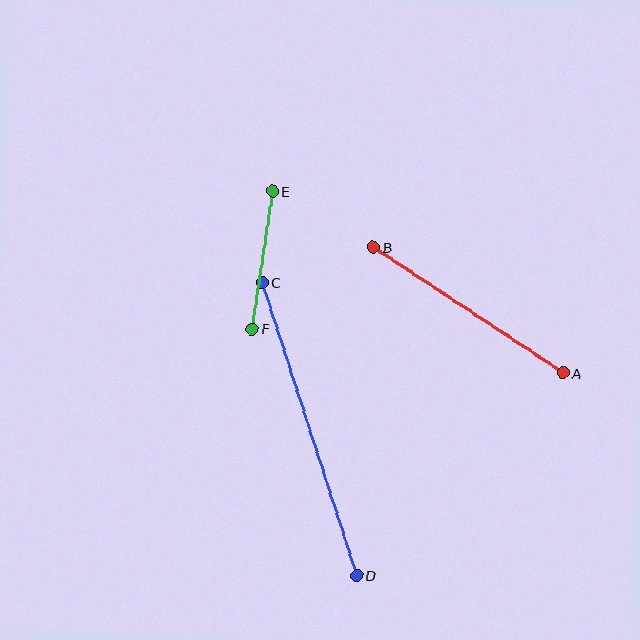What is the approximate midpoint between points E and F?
The midpoint is at approximately (263, 260) pixels.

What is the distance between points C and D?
The distance is approximately 308 pixels.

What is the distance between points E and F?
The distance is approximately 139 pixels.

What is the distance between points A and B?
The distance is approximately 227 pixels.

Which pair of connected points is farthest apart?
Points C and D are farthest apart.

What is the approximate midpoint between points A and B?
The midpoint is at approximately (468, 310) pixels.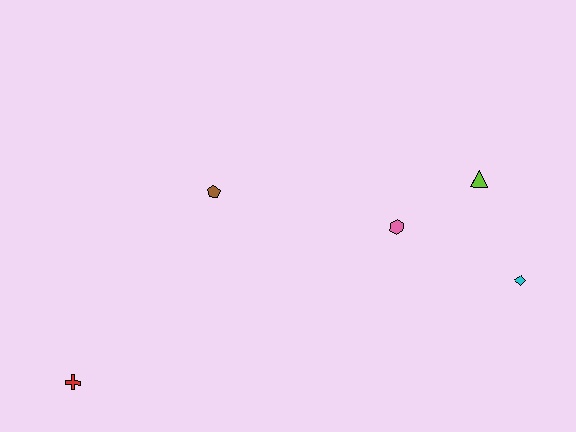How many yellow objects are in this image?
There are no yellow objects.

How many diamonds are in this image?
There is 1 diamond.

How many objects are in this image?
There are 5 objects.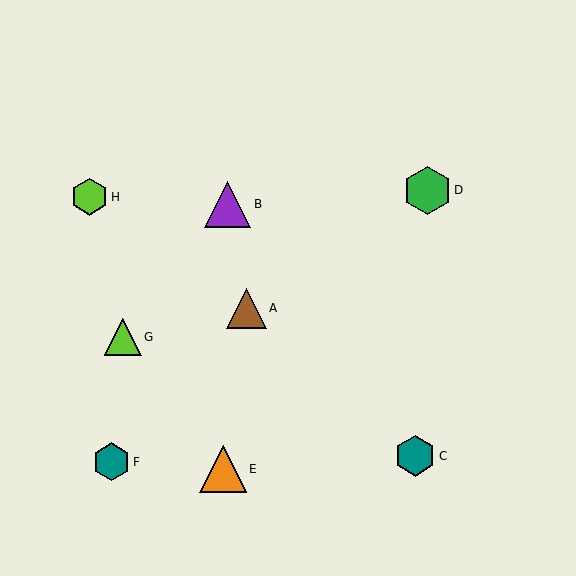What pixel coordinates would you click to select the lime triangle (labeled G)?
Click at (123, 337) to select the lime triangle G.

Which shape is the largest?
The green hexagon (labeled D) is the largest.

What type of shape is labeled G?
Shape G is a lime triangle.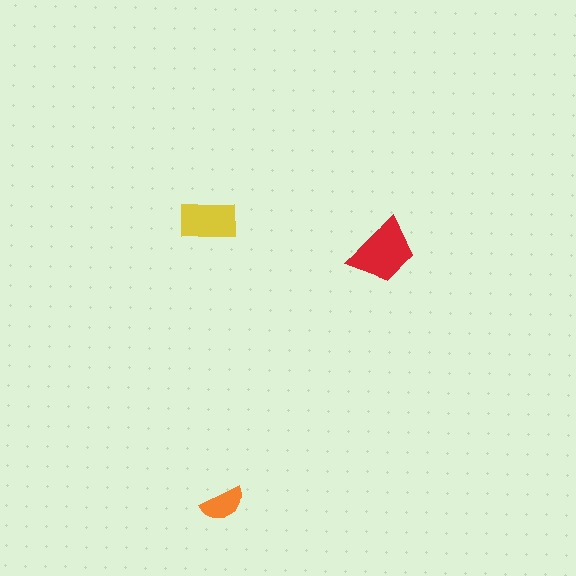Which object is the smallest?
The orange semicircle.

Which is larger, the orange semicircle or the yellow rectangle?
The yellow rectangle.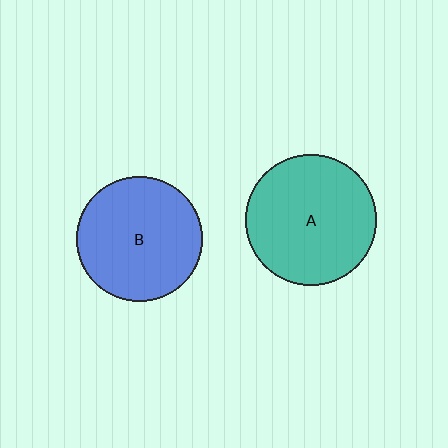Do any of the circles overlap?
No, none of the circles overlap.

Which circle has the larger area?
Circle A (teal).